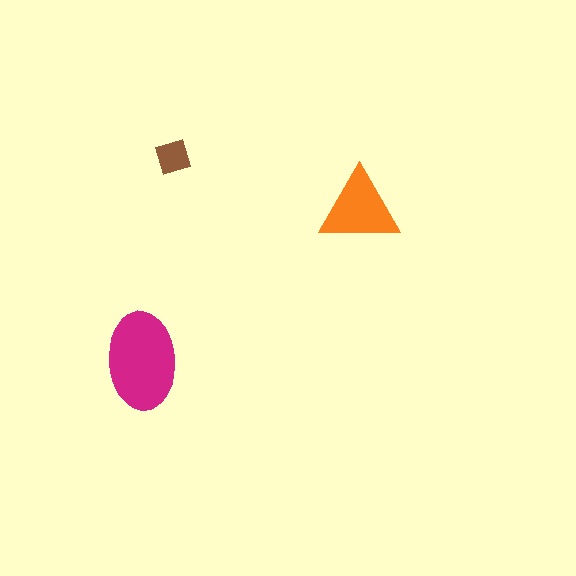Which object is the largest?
The magenta ellipse.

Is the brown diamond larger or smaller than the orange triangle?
Smaller.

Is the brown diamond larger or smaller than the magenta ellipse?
Smaller.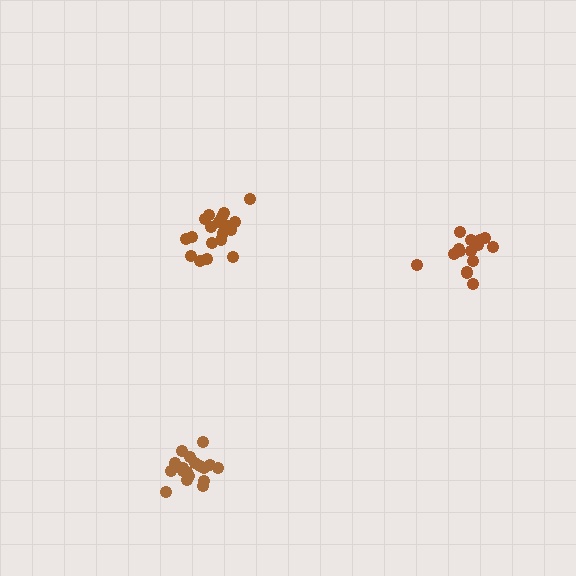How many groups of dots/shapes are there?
There are 3 groups.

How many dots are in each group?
Group 1: 19 dots, Group 2: 16 dots, Group 3: 19 dots (54 total).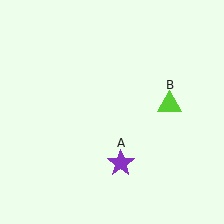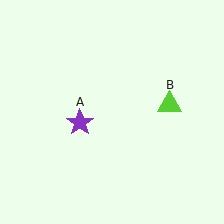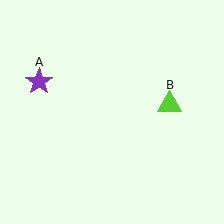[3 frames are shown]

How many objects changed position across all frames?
1 object changed position: purple star (object A).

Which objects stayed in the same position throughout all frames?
Lime triangle (object B) remained stationary.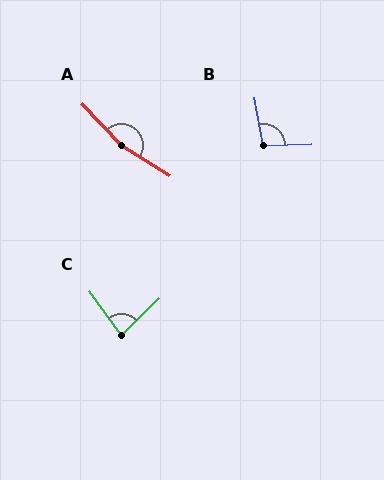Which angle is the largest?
A, at approximately 165 degrees.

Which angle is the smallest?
C, at approximately 82 degrees.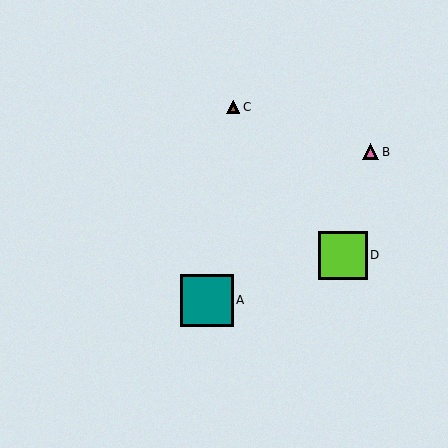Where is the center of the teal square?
The center of the teal square is at (207, 301).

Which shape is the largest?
The teal square (labeled A) is the largest.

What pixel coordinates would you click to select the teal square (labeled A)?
Click at (207, 301) to select the teal square A.